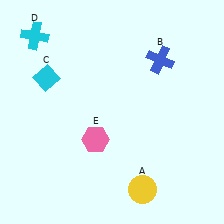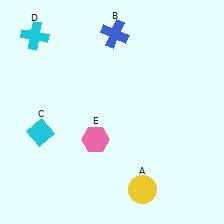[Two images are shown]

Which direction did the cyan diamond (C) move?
The cyan diamond (C) moved down.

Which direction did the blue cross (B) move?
The blue cross (B) moved left.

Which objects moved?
The objects that moved are: the blue cross (B), the cyan diamond (C).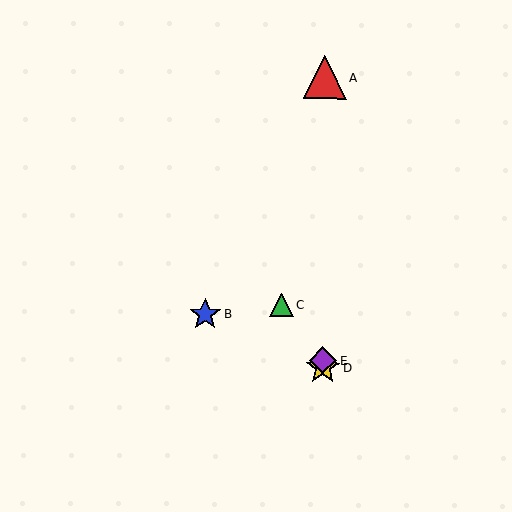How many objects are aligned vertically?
3 objects (A, D, E) are aligned vertically.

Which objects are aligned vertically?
Objects A, D, E are aligned vertically.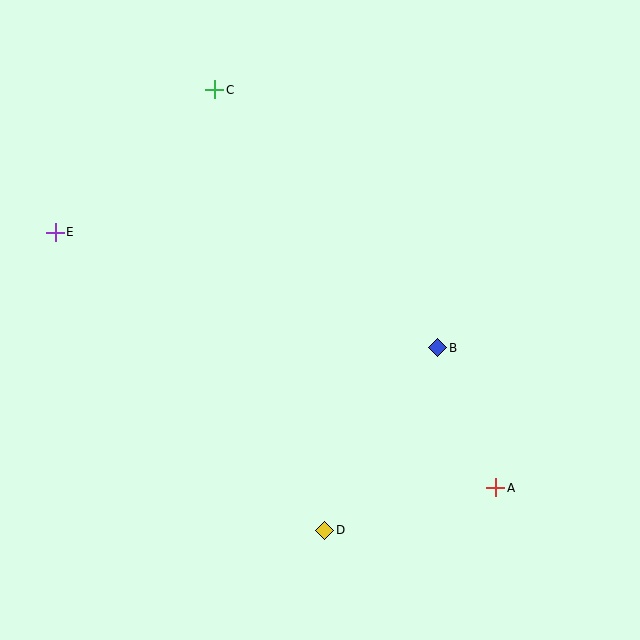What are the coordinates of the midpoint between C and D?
The midpoint between C and D is at (270, 310).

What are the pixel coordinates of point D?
Point D is at (325, 530).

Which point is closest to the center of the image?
Point B at (438, 348) is closest to the center.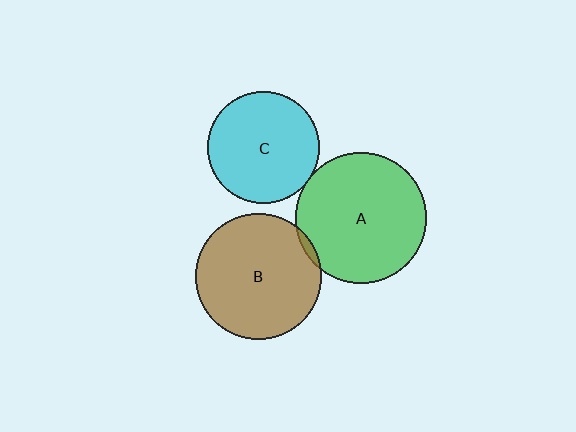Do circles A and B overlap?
Yes.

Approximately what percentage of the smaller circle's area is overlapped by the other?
Approximately 5%.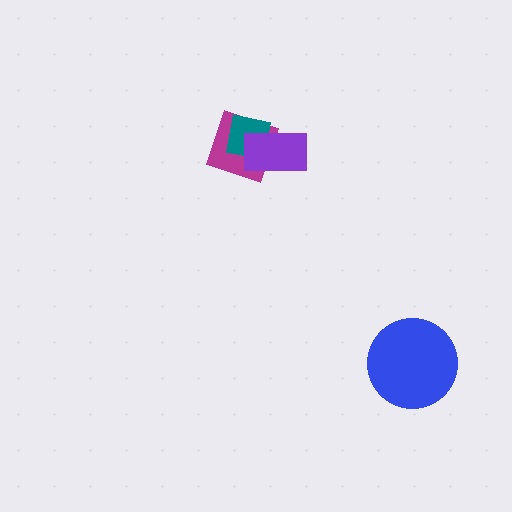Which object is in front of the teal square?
The purple rectangle is in front of the teal square.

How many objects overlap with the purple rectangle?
2 objects overlap with the purple rectangle.